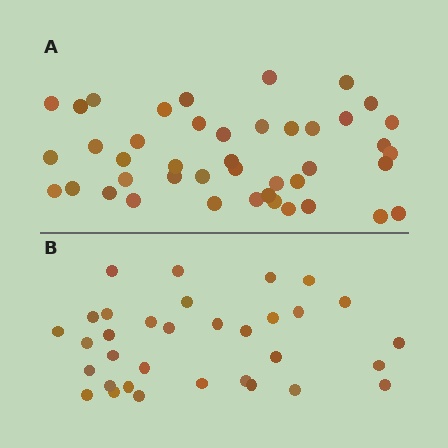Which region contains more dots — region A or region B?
Region A (the top region) has more dots.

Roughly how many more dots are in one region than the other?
Region A has roughly 10 or so more dots than region B.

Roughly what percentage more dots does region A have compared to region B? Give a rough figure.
About 30% more.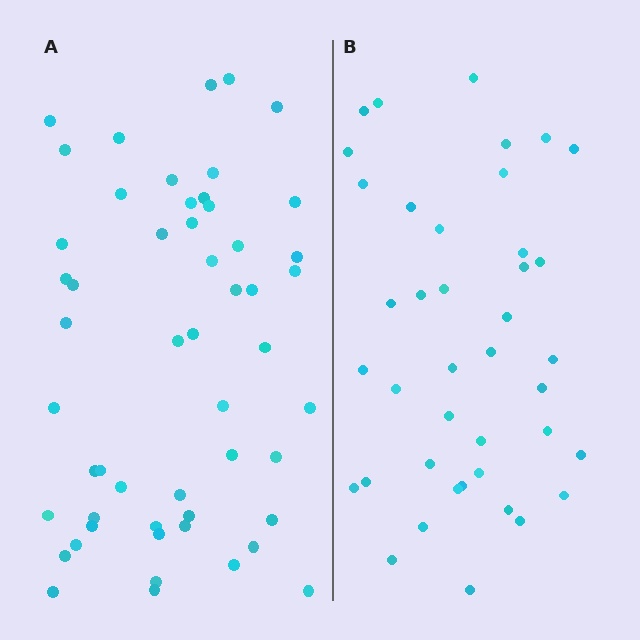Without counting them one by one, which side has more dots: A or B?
Region A (the left region) has more dots.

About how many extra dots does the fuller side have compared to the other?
Region A has approximately 15 more dots than region B.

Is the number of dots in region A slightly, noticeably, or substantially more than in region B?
Region A has noticeably more, but not dramatically so. The ratio is roughly 1.3 to 1.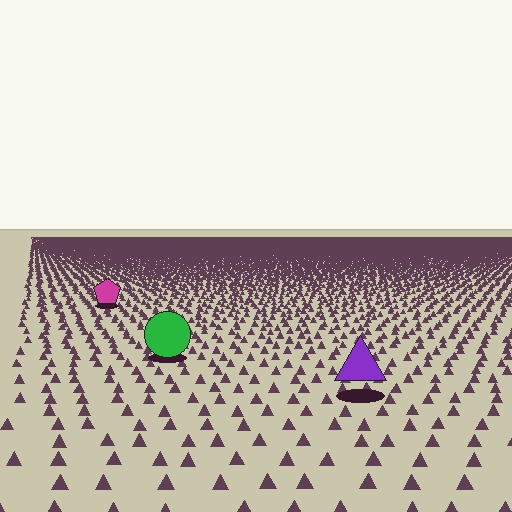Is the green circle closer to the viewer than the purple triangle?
No. The purple triangle is closer — you can tell from the texture gradient: the ground texture is coarser near it.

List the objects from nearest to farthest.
From nearest to farthest: the purple triangle, the green circle, the magenta pentagon.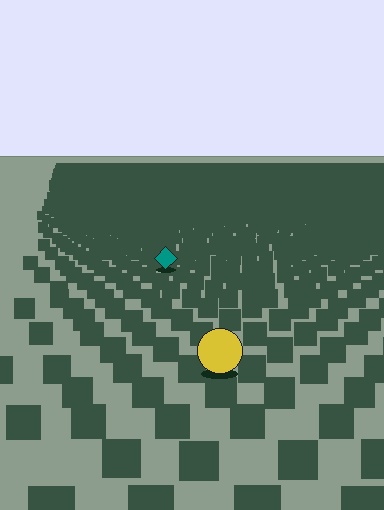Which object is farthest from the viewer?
The teal diamond is farthest from the viewer. It appears smaller and the ground texture around it is denser.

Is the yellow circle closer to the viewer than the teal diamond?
Yes. The yellow circle is closer — you can tell from the texture gradient: the ground texture is coarser near it.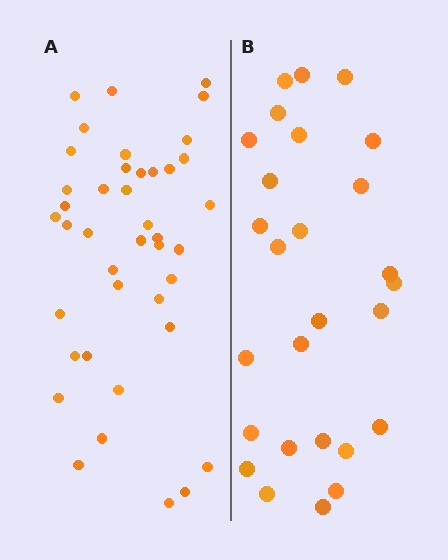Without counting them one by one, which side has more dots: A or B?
Region A (the left region) has more dots.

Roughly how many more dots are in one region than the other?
Region A has approximately 15 more dots than region B.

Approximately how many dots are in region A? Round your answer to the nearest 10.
About 40 dots. (The exact count is 41, which rounds to 40.)